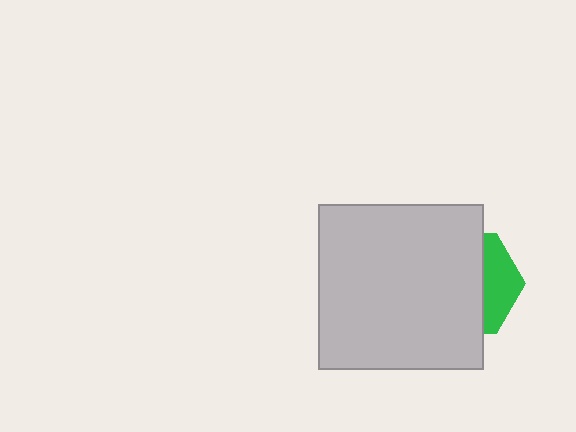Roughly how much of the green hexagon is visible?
A small part of it is visible (roughly 32%).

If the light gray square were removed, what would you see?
You would see the complete green hexagon.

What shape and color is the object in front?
The object in front is a light gray square.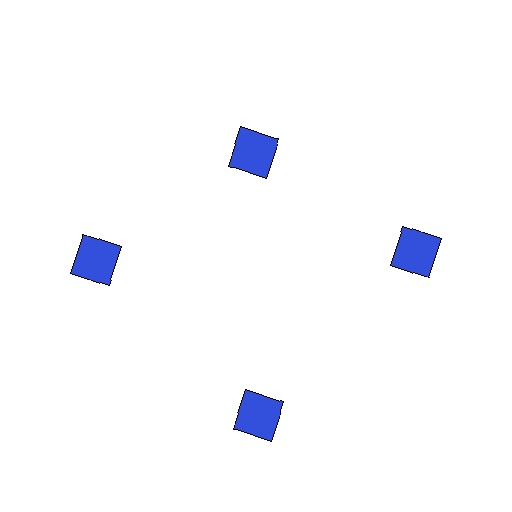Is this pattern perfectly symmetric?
No. The 4 blue squares are arranged in a ring, but one element near the 12 o'clock position is pulled inward toward the center, breaking the 4-fold rotational symmetry.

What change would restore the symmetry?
The symmetry would be restored by moving it outward, back onto the ring so that all 4 squares sit at equal angles and equal distance from the center.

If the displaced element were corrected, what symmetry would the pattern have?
It would have 4-fold rotational symmetry — the pattern would map onto itself every 90 degrees.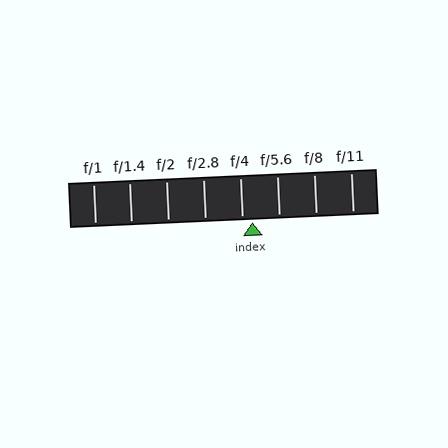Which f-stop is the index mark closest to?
The index mark is closest to f/4.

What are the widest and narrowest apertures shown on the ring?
The widest aperture shown is f/1 and the narrowest is f/11.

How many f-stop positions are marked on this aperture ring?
There are 8 f-stop positions marked.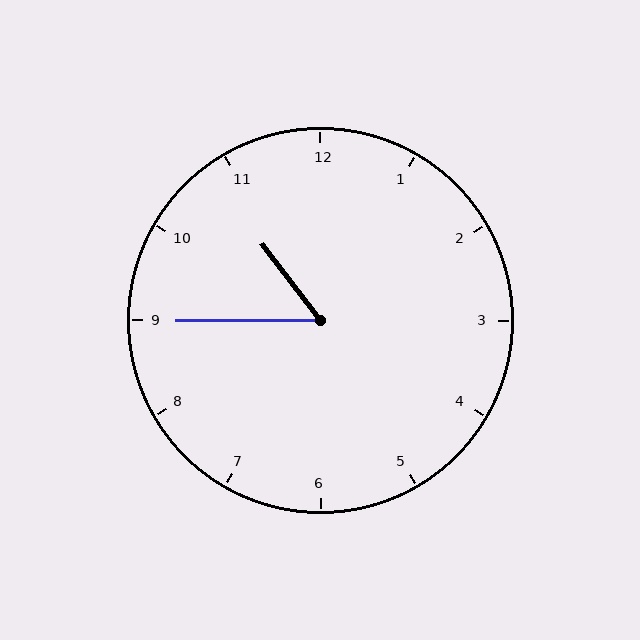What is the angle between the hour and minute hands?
Approximately 52 degrees.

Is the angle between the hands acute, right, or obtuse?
It is acute.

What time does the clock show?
10:45.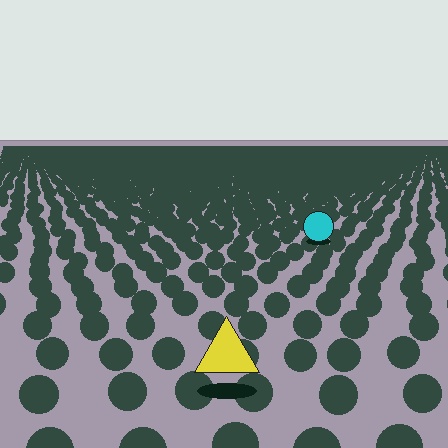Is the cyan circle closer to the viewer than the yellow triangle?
No. The yellow triangle is closer — you can tell from the texture gradient: the ground texture is coarser near it.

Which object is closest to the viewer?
The yellow triangle is closest. The texture marks near it are larger and more spread out.